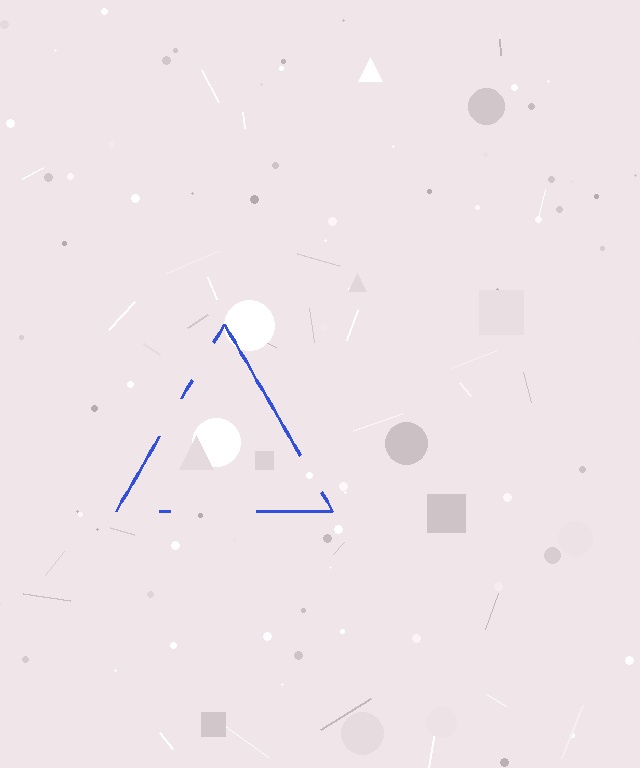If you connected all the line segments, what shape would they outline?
They would outline a triangle.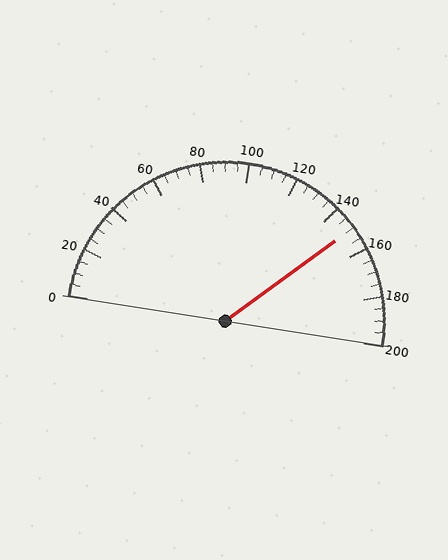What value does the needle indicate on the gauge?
The needle indicates approximately 150.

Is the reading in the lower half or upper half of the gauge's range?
The reading is in the upper half of the range (0 to 200).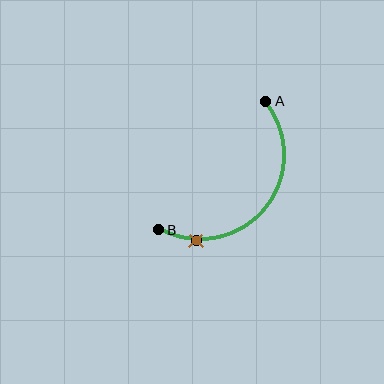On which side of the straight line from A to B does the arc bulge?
The arc bulges below and to the right of the straight line connecting A and B.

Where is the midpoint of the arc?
The arc midpoint is the point on the curve farthest from the straight line joining A and B. It sits below and to the right of that line.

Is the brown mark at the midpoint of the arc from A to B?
No. The brown mark lies on the arc but is closer to endpoint B. The arc midpoint would be at the point on the curve equidistant along the arc from both A and B.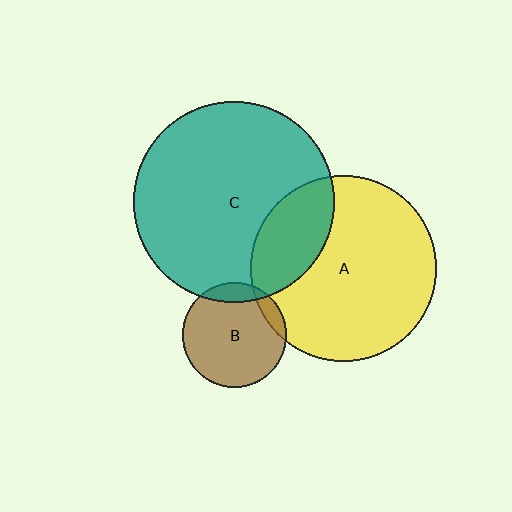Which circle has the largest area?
Circle C (teal).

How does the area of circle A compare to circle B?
Approximately 3.2 times.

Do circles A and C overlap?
Yes.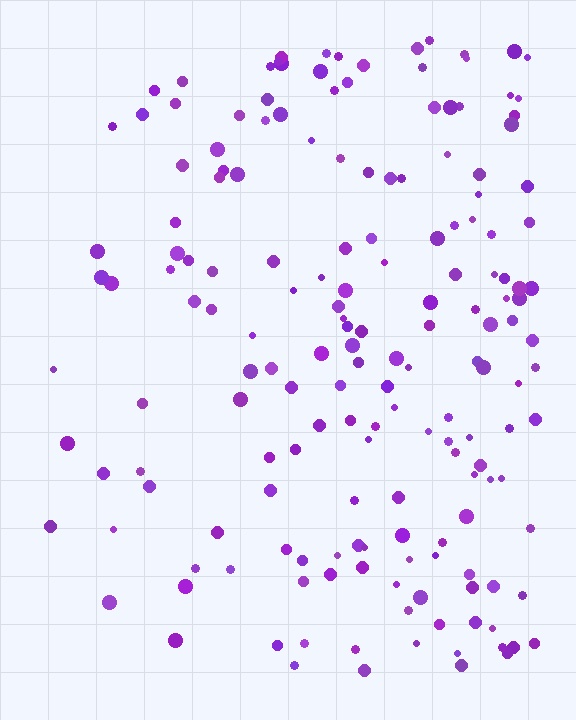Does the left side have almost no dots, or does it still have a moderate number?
Still a moderate number, just noticeably fewer than the right.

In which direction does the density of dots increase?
From left to right, with the right side densest.